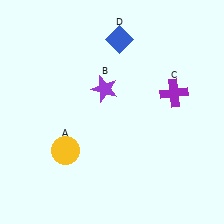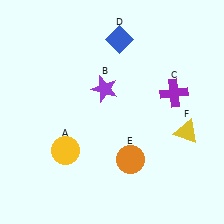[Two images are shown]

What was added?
An orange circle (E), a yellow triangle (F) were added in Image 2.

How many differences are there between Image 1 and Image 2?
There are 2 differences between the two images.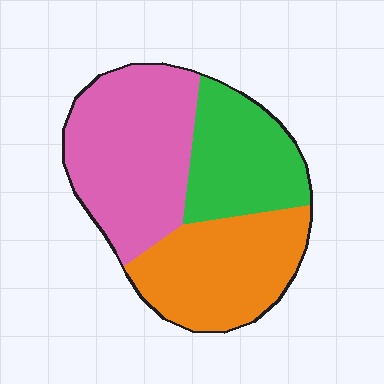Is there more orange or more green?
Orange.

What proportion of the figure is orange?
Orange covers 33% of the figure.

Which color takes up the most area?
Pink, at roughly 40%.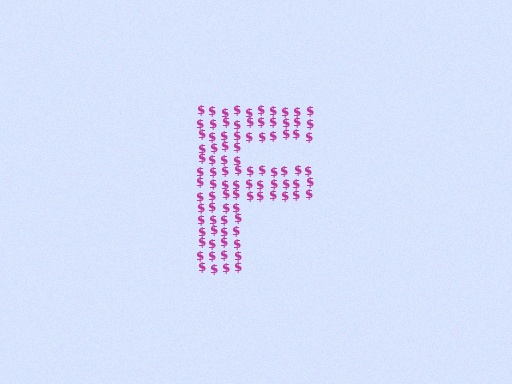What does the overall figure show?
The overall figure shows the letter F.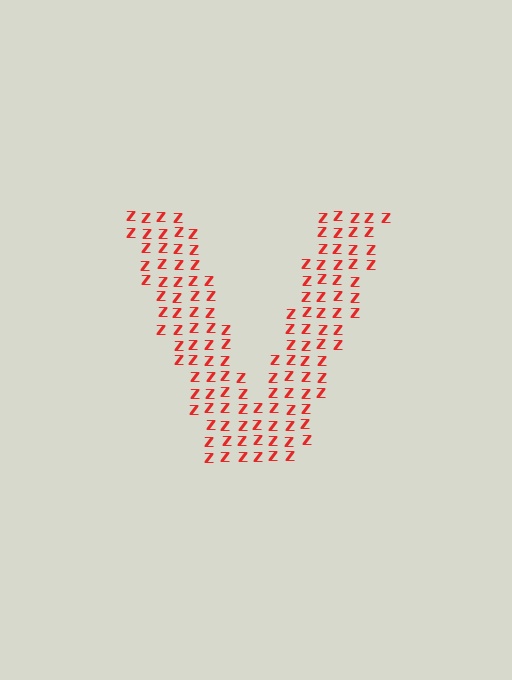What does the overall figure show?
The overall figure shows the letter V.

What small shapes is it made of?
It is made of small letter Z's.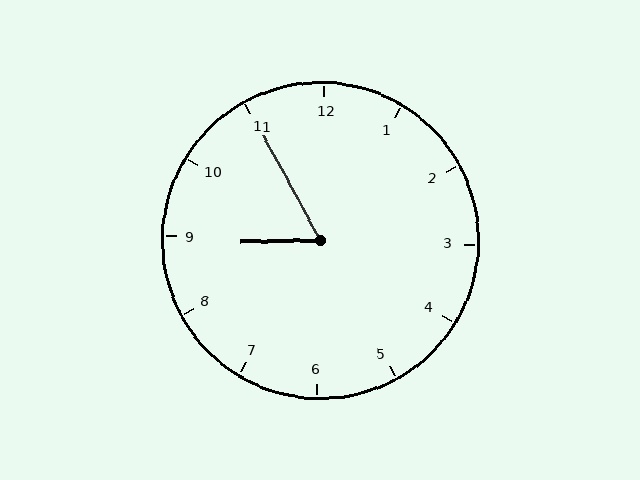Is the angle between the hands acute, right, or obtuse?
It is acute.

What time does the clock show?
8:55.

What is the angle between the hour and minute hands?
Approximately 62 degrees.